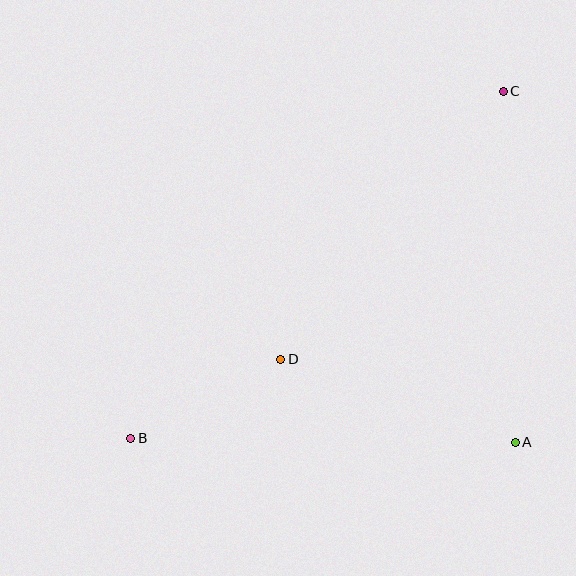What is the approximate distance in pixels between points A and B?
The distance between A and B is approximately 384 pixels.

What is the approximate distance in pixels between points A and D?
The distance between A and D is approximately 249 pixels.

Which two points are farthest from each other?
Points B and C are farthest from each other.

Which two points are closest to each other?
Points B and D are closest to each other.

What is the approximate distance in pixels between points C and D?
The distance between C and D is approximately 348 pixels.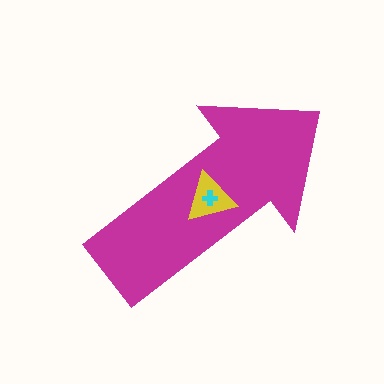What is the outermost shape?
The magenta arrow.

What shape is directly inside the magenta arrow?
The yellow triangle.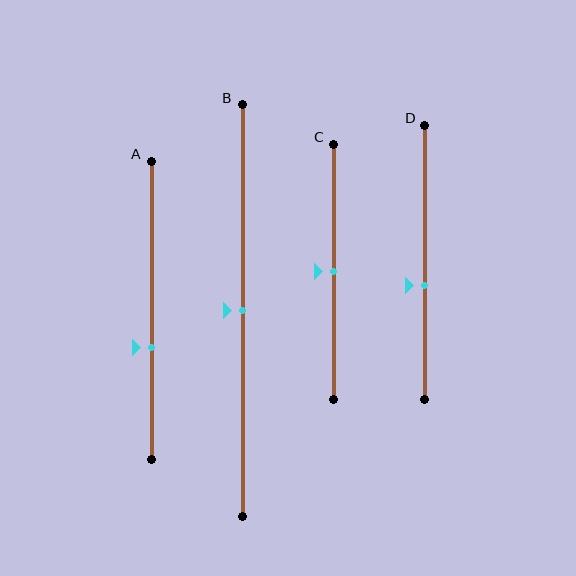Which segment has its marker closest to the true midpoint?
Segment B has its marker closest to the true midpoint.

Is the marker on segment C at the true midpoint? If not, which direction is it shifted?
Yes, the marker on segment C is at the true midpoint.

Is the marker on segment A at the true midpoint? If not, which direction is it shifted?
No, the marker on segment A is shifted downward by about 12% of the segment length.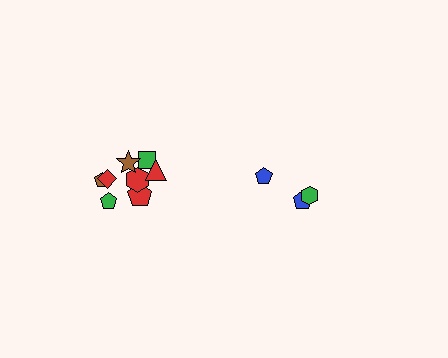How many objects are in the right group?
There are 3 objects.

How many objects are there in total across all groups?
There are 11 objects.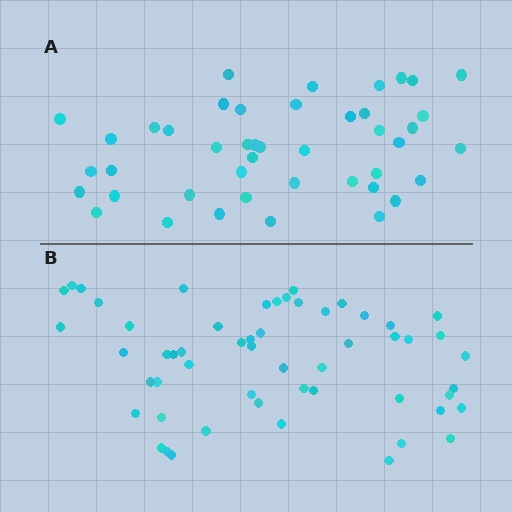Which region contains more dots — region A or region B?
Region B (the bottom region) has more dots.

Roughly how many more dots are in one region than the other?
Region B has roughly 12 or so more dots than region A.